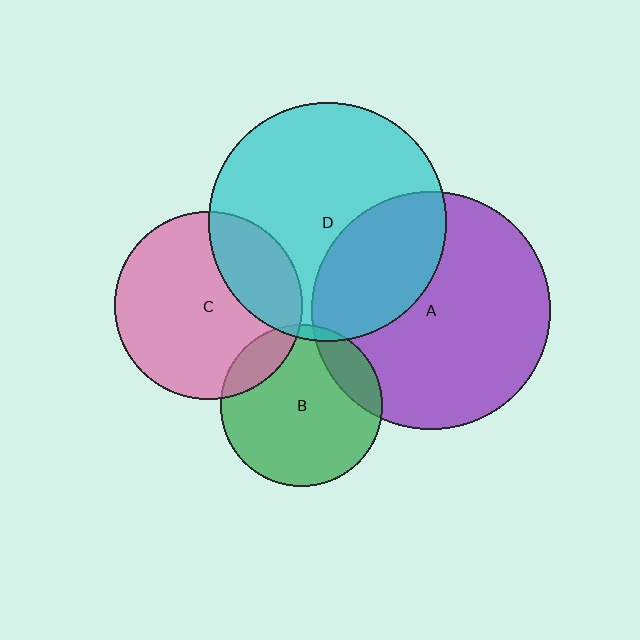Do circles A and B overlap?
Yes.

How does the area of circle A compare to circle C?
Approximately 1.6 times.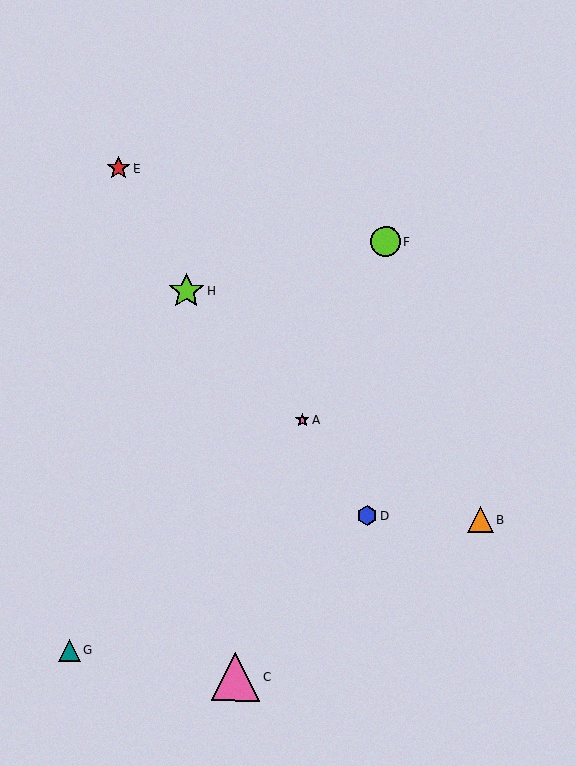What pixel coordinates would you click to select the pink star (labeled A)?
Click at (302, 420) to select the pink star A.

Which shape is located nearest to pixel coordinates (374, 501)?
The blue hexagon (labeled D) at (367, 516) is nearest to that location.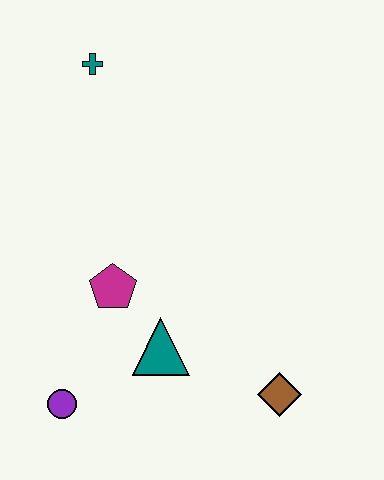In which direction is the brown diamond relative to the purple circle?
The brown diamond is to the right of the purple circle.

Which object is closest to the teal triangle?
The magenta pentagon is closest to the teal triangle.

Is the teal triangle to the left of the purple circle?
No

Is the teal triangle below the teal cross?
Yes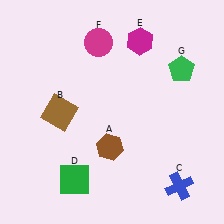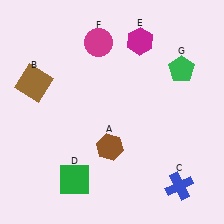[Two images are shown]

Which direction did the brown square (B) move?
The brown square (B) moved up.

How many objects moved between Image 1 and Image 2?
1 object moved between the two images.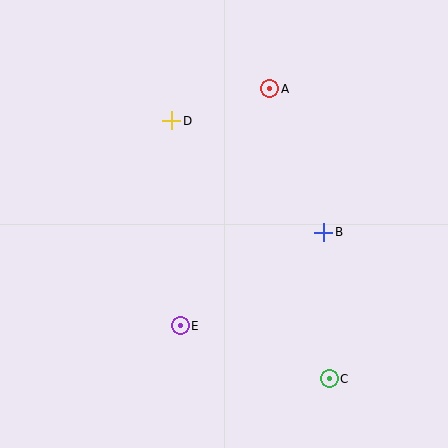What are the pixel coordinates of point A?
Point A is at (270, 89).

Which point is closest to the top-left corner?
Point D is closest to the top-left corner.